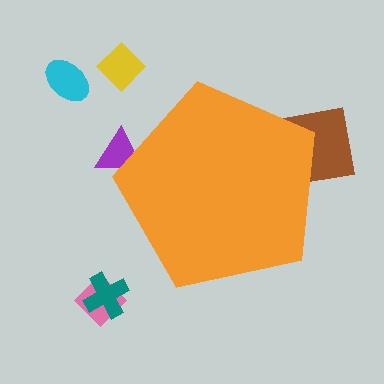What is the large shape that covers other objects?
An orange pentagon.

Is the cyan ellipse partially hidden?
No, the cyan ellipse is fully visible.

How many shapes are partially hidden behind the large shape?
2 shapes are partially hidden.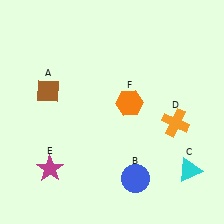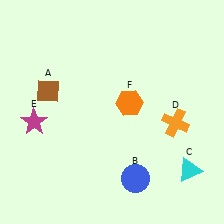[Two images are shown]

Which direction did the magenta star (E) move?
The magenta star (E) moved up.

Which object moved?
The magenta star (E) moved up.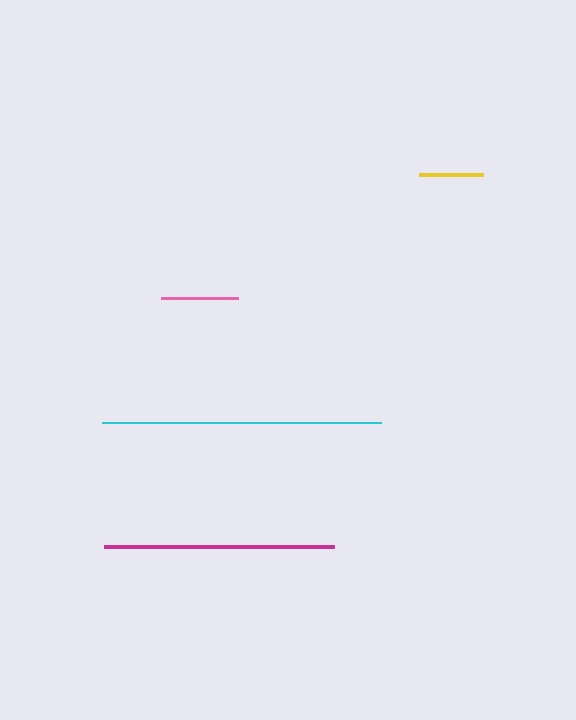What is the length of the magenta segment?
The magenta segment is approximately 230 pixels long.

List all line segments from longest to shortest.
From longest to shortest: cyan, magenta, pink, yellow.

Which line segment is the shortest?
The yellow line is the shortest at approximately 64 pixels.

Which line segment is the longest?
The cyan line is the longest at approximately 279 pixels.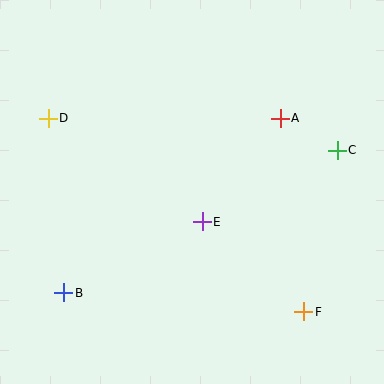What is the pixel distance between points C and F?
The distance between C and F is 165 pixels.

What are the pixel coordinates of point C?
Point C is at (337, 150).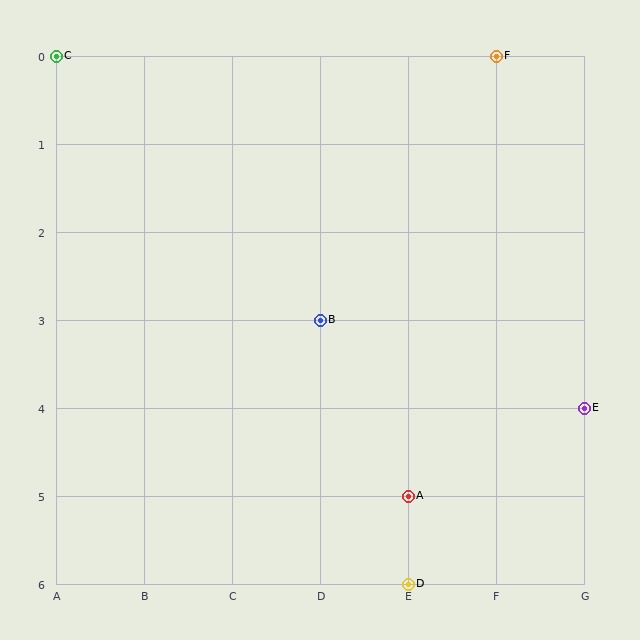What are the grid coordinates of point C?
Point C is at grid coordinates (A, 0).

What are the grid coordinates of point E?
Point E is at grid coordinates (G, 4).